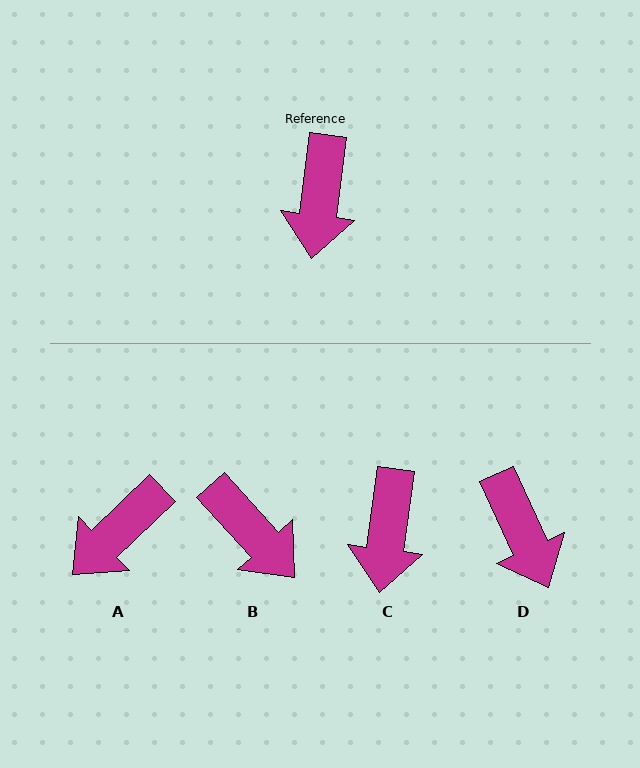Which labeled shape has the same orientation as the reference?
C.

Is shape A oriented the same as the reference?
No, it is off by about 39 degrees.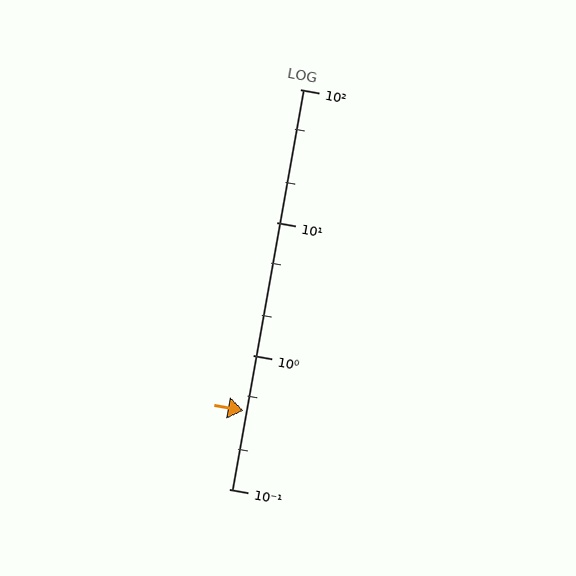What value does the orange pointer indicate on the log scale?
The pointer indicates approximately 0.39.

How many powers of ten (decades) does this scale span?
The scale spans 3 decades, from 0.1 to 100.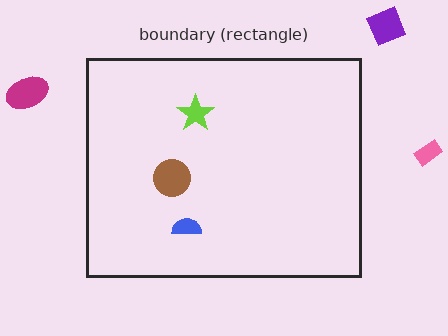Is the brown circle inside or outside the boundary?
Inside.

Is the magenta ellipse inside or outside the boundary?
Outside.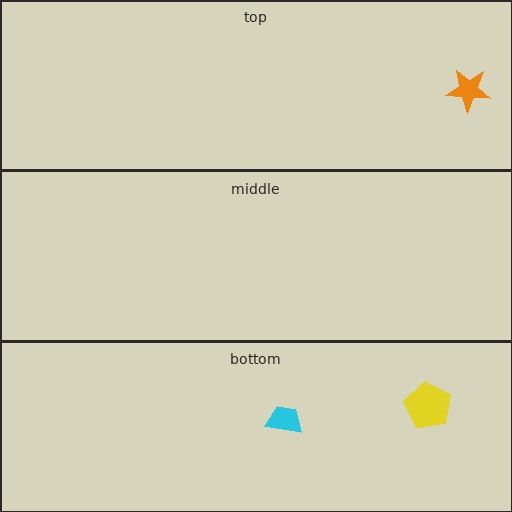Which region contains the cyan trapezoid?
The bottom region.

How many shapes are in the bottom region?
2.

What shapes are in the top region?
The orange star.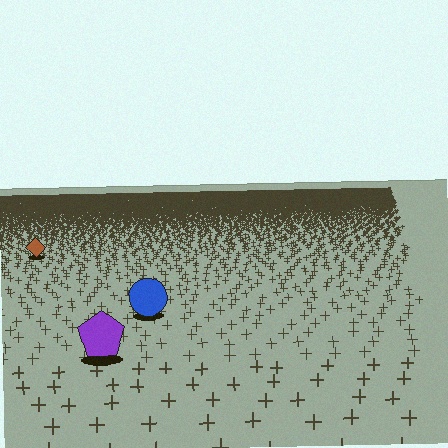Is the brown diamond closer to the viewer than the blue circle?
No. The blue circle is closer — you can tell from the texture gradient: the ground texture is coarser near it.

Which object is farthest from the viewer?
The brown diamond is farthest from the viewer. It appears smaller and the ground texture around it is denser.